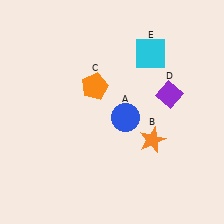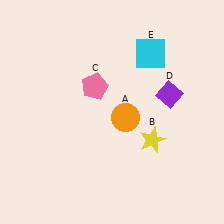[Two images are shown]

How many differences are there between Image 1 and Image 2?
There are 3 differences between the two images.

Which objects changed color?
A changed from blue to orange. B changed from orange to yellow. C changed from orange to pink.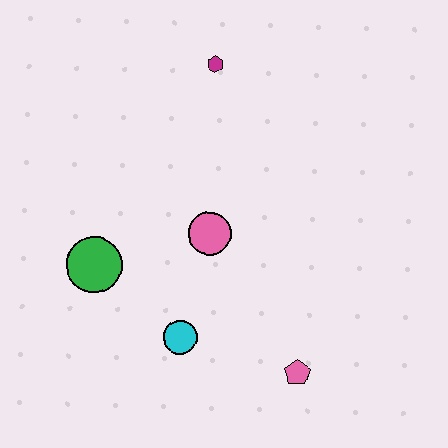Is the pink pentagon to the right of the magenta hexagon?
Yes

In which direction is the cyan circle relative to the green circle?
The cyan circle is to the right of the green circle.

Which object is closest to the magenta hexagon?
The pink circle is closest to the magenta hexagon.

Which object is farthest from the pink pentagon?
The magenta hexagon is farthest from the pink pentagon.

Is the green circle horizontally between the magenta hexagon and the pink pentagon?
No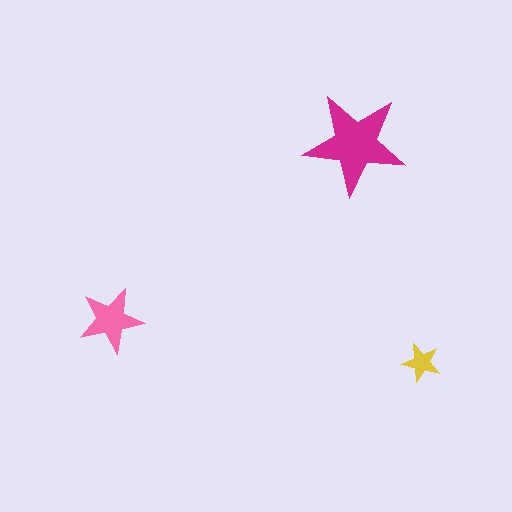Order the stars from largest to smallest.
the magenta one, the pink one, the yellow one.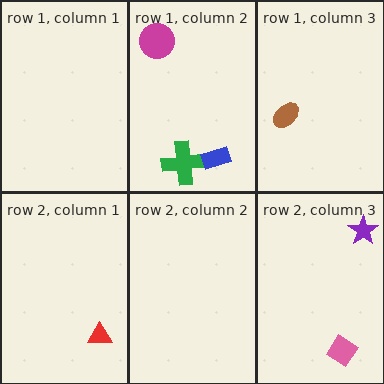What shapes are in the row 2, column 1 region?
The red triangle.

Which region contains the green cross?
The row 1, column 2 region.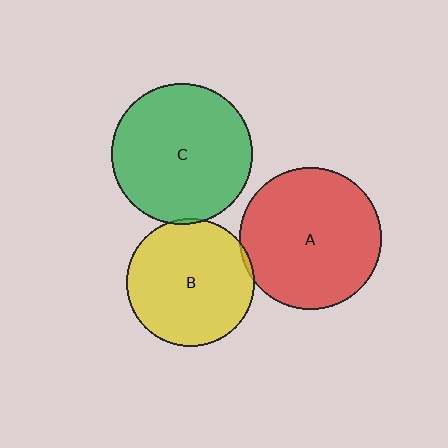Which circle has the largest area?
Circle A (red).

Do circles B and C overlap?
Yes.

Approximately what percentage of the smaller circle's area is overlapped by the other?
Approximately 5%.